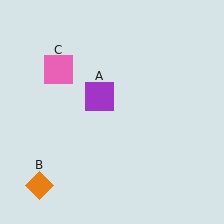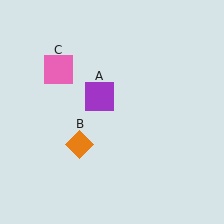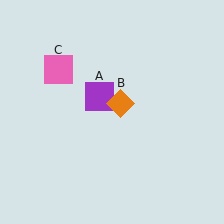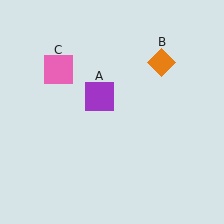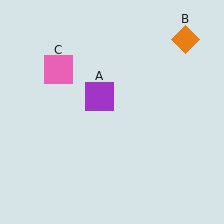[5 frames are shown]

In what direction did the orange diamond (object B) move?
The orange diamond (object B) moved up and to the right.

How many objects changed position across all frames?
1 object changed position: orange diamond (object B).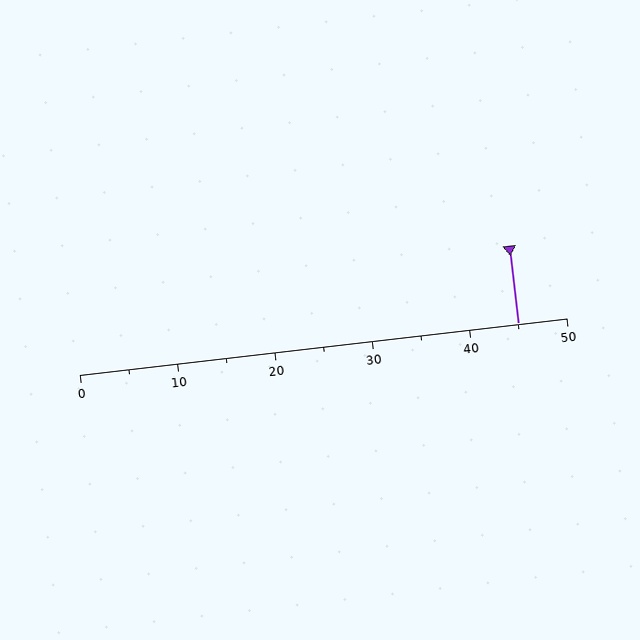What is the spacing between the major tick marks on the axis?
The major ticks are spaced 10 apart.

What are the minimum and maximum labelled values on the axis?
The axis runs from 0 to 50.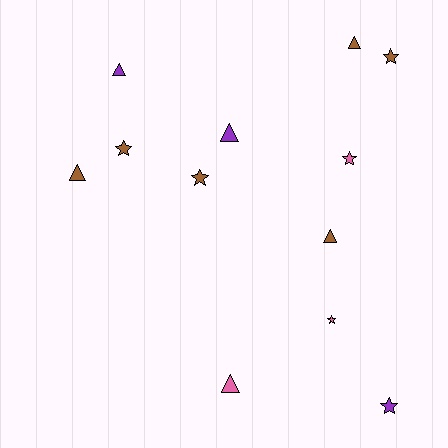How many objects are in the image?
There are 12 objects.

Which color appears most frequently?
Brown, with 6 objects.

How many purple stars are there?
There is 1 purple star.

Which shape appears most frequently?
Star, with 6 objects.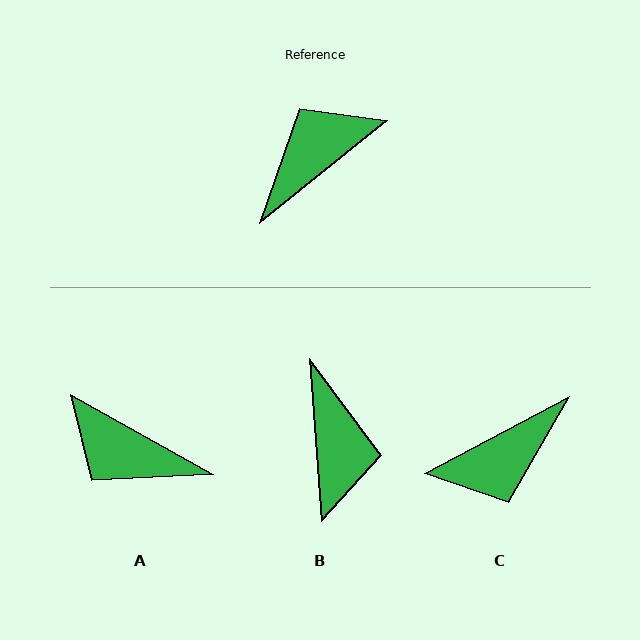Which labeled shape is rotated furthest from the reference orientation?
C, about 169 degrees away.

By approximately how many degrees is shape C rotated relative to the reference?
Approximately 169 degrees counter-clockwise.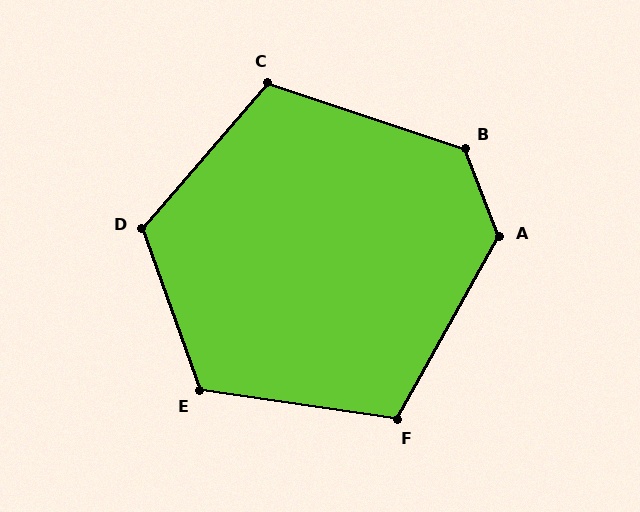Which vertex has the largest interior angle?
B, at approximately 130 degrees.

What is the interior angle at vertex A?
Approximately 129 degrees (obtuse).